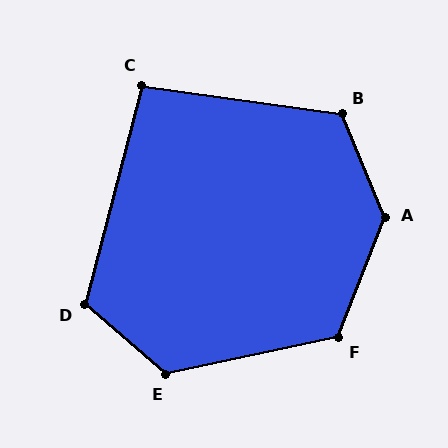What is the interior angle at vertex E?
Approximately 127 degrees (obtuse).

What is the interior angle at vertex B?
Approximately 121 degrees (obtuse).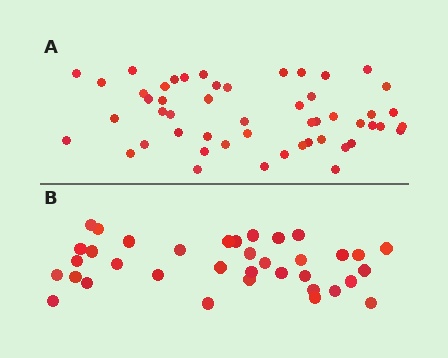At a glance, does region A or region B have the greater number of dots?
Region A (the top region) has more dots.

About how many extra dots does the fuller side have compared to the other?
Region A has approximately 15 more dots than region B.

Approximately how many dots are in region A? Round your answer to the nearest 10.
About 50 dots. (The exact count is 51, which rounds to 50.)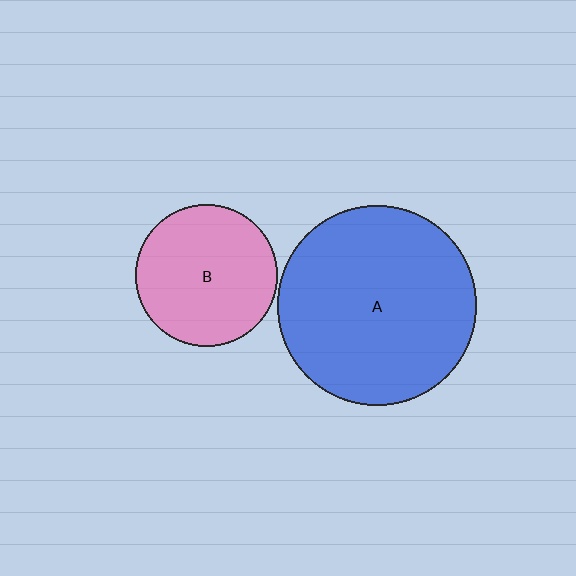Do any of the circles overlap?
No, none of the circles overlap.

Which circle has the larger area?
Circle A (blue).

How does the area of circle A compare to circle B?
Approximately 2.0 times.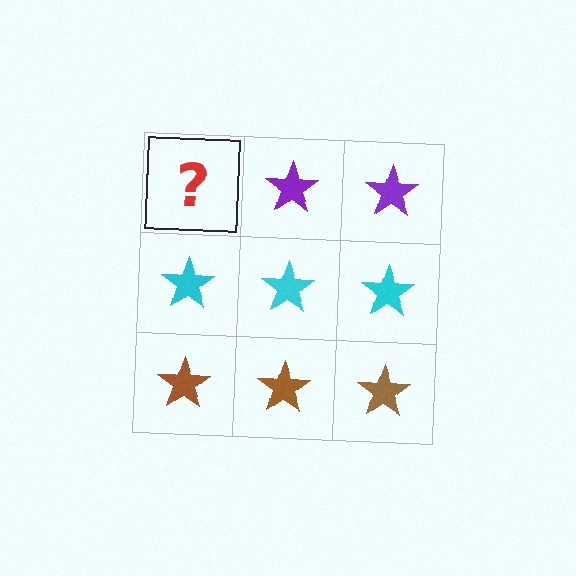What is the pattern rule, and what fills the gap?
The rule is that each row has a consistent color. The gap should be filled with a purple star.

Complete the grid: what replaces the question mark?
The question mark should be replaced with a purple star.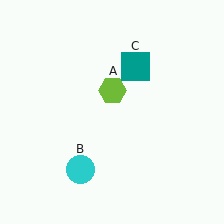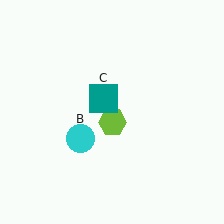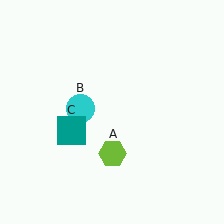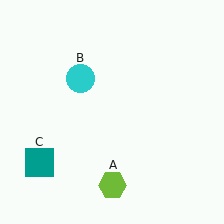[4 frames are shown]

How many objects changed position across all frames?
3 objects changed position: lime hexagon (object A), cyan circle (object B), teal square (object C).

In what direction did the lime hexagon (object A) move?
The lime hexagon (object A) moved down.